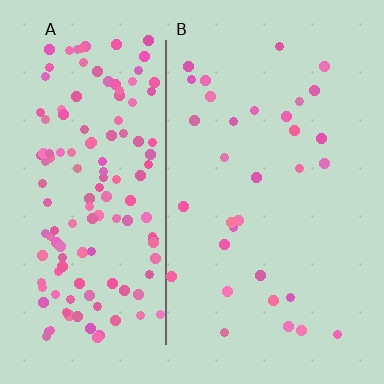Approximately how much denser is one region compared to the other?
Approximately 4.6× — region A over region B.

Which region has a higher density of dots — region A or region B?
A (the left).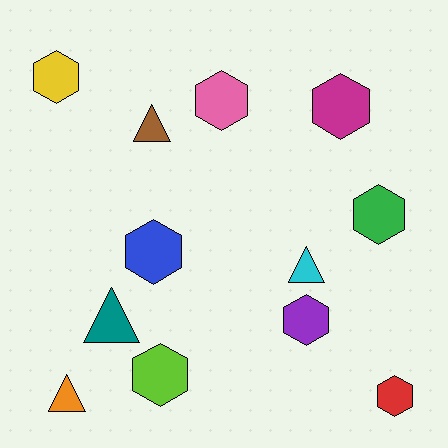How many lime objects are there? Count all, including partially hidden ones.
There is 1 lime object.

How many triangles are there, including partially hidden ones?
There are 4 triangles.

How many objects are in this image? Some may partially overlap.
There are 12 objects.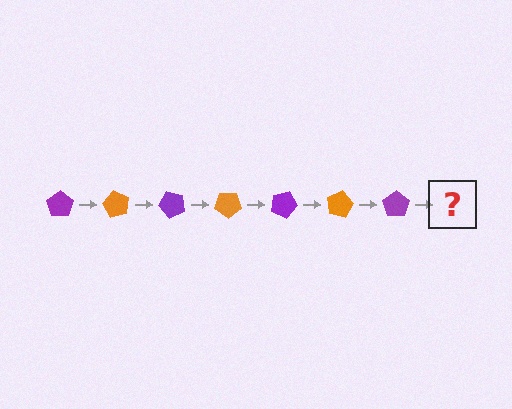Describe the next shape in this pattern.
It should be an orange pentagon, rotated 420 degrees from the start.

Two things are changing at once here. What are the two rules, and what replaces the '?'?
The two rules are that it rotates 60 degrees each step and the color cycles through purple and orange. The '?' should be an orange pentagon, rotated 420 degrees from the start.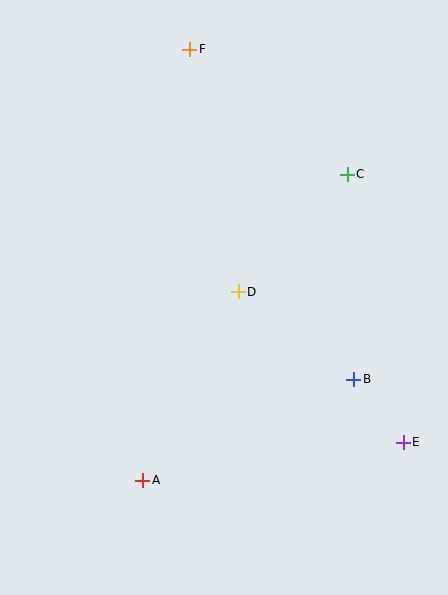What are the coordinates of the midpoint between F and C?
The midpoint between F and C is at (269, 112).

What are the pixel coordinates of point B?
Point B is at (354, 379).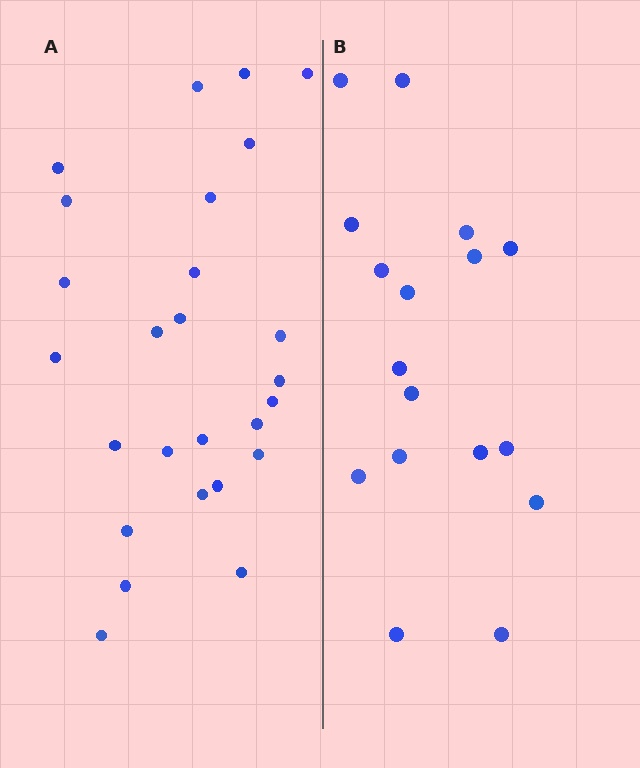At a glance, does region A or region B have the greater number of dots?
Region A (the left region) has more dots.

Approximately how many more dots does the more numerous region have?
Region A has roughly 8 or so more dots than region B.